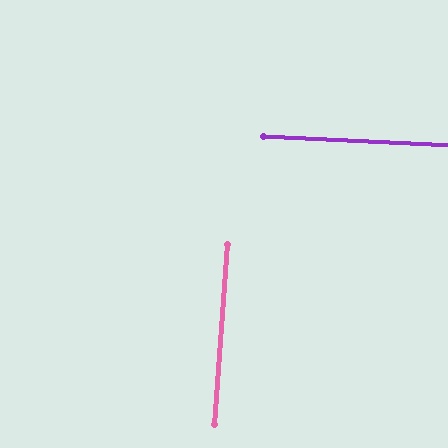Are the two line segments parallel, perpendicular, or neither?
Perpendicular — they meet at approximately 89°.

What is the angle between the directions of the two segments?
Approximately 89 degrees.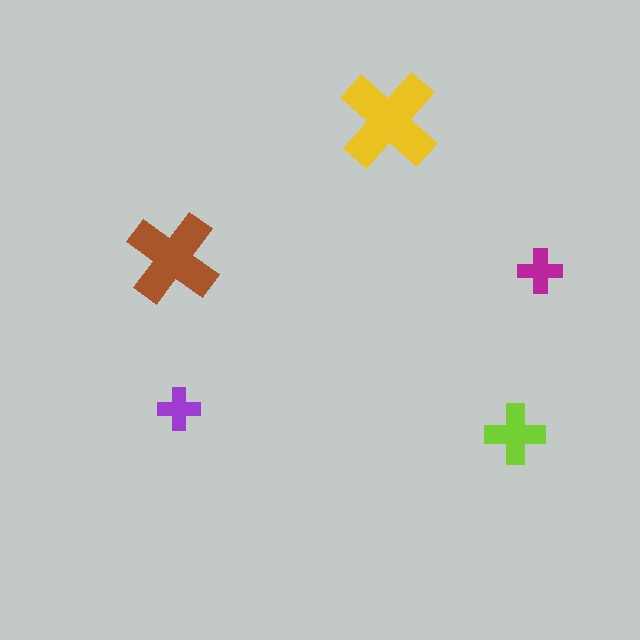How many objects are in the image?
There are 5 objects in the image.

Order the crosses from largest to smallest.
the yellow one, the brown one, the lime one, the magenta one, the purple one.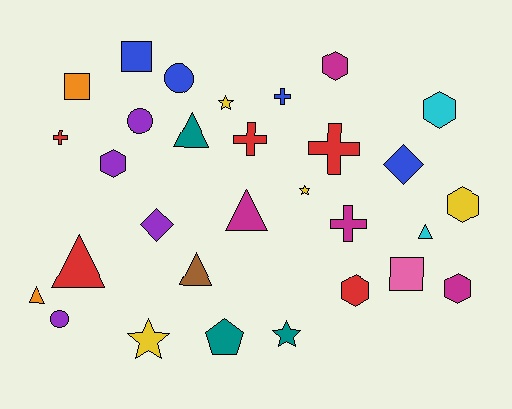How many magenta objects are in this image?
There are 4 magenta objects.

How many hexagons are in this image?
There are 6 hexagons.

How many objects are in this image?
There are 30 objects.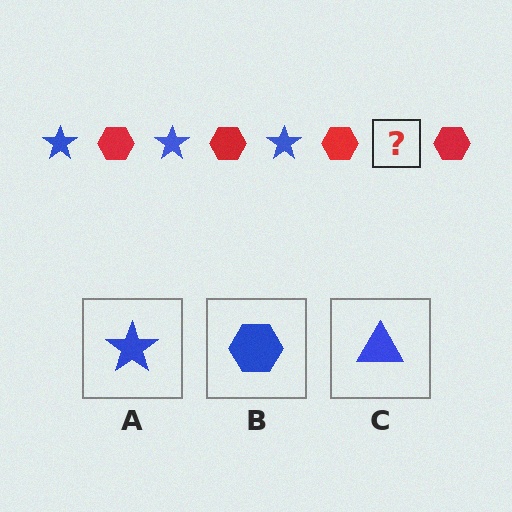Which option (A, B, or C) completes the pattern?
A.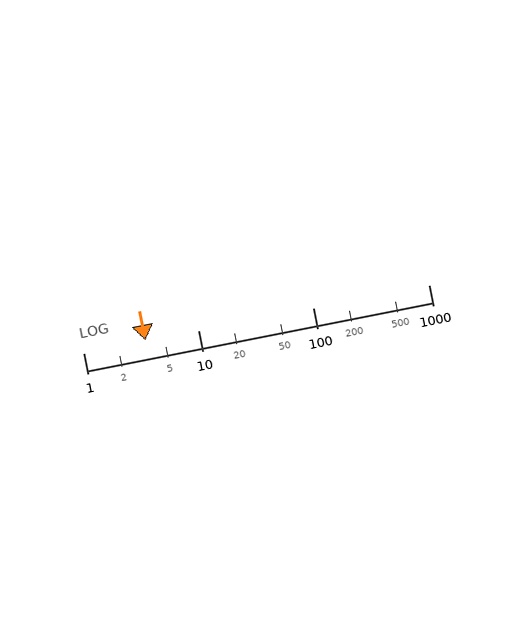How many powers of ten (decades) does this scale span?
The scale spans 3 decades, from 1 to 1000.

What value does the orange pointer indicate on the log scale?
The pointer indicates approximately 3.5.